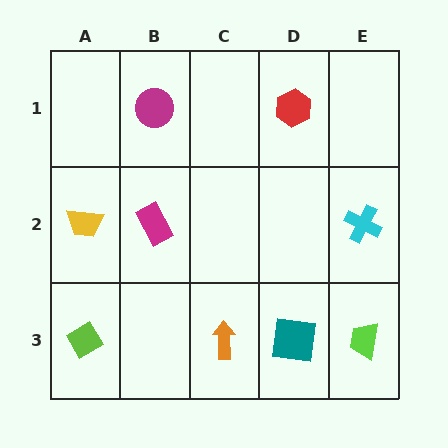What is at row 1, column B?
A magenta circle.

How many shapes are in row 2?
3 shapes.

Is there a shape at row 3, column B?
No, that cell is empty.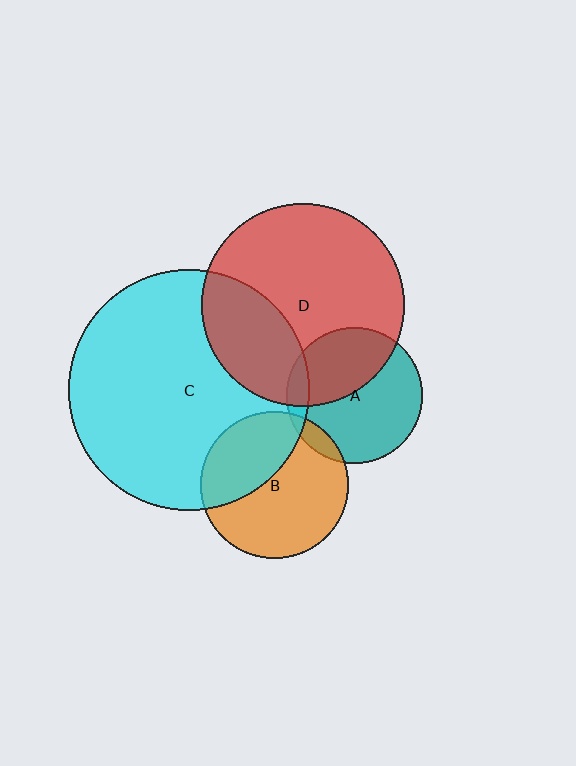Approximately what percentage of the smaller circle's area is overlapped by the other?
Approximately 30%.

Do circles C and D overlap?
Yes.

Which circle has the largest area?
Circle C (cyan).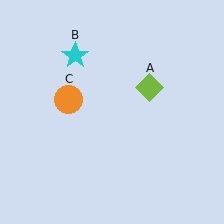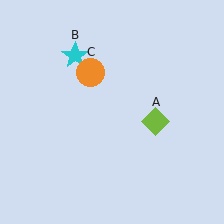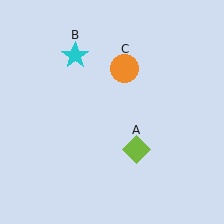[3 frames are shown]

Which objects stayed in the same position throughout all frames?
Cyan star (object B) remained stationary.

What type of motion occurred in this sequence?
The lime diamond (object A), orange circle (object C) rotated clockwise around the center of the scene.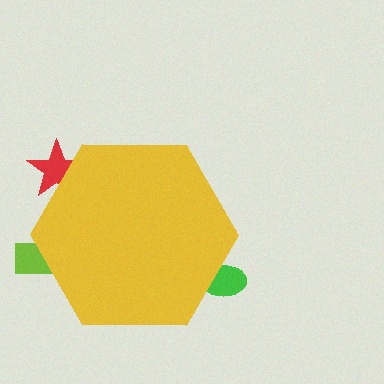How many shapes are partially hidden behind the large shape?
3 shapes are partially hidden.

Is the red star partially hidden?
Yes, the red star is partially hidden behind the yellow hexagon.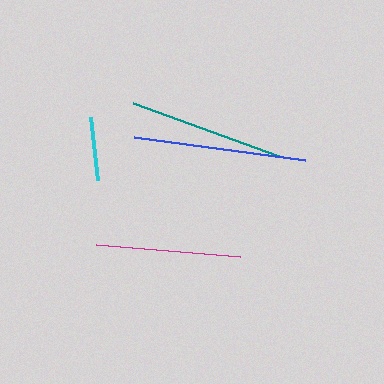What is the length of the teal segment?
The teal segment is approximately 155 pixels long.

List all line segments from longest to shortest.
From longest to shortest: blue, teal, magenta, cyan.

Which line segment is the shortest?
The cyan line is the shortest at approximately 63 pixels.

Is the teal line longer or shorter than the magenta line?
The teal line is longer than the magenta line.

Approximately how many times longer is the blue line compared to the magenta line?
The blue line is approximately 1.2 times the length of the magenta line.